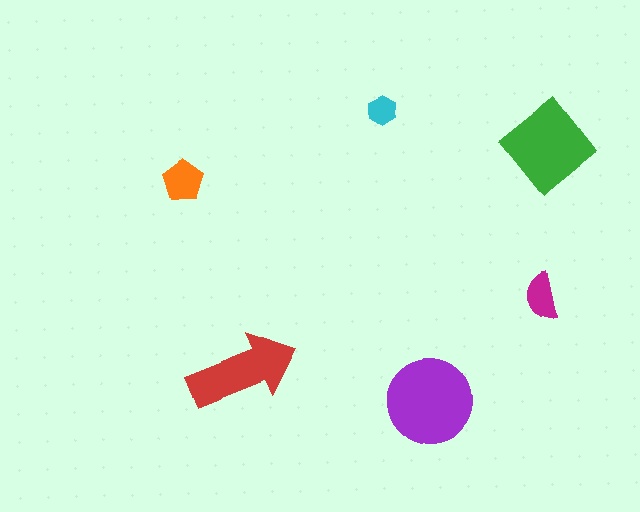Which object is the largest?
The purple circle.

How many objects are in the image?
There are 6 objects in the image.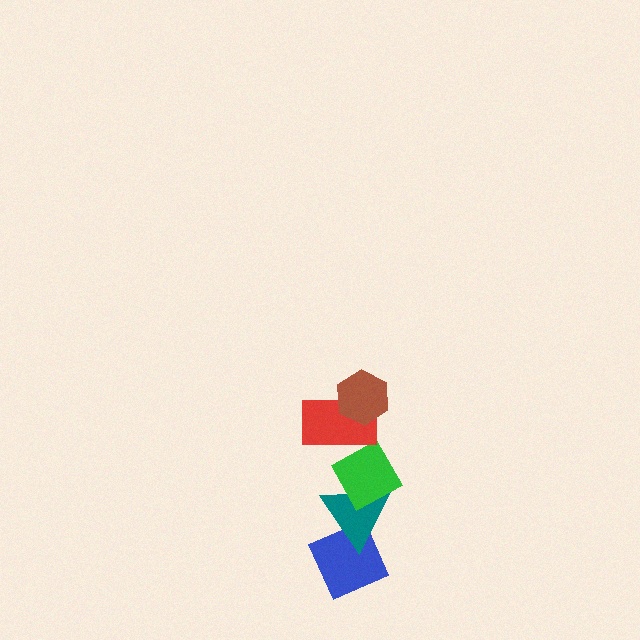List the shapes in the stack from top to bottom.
From top to bottom: the brown hexagon, the red rectangle, the green diamond, the teal triangle, the blue diamond.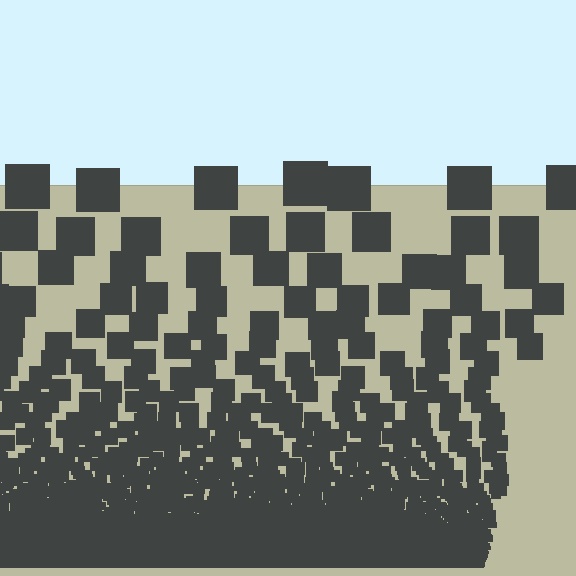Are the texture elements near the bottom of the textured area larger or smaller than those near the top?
Smaller. The gradient is inverted — elements near the bottom are smaller and denser.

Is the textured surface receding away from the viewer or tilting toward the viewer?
The surface appears to tilt toward the viewer. Texture elements get larger and sparser toward the top.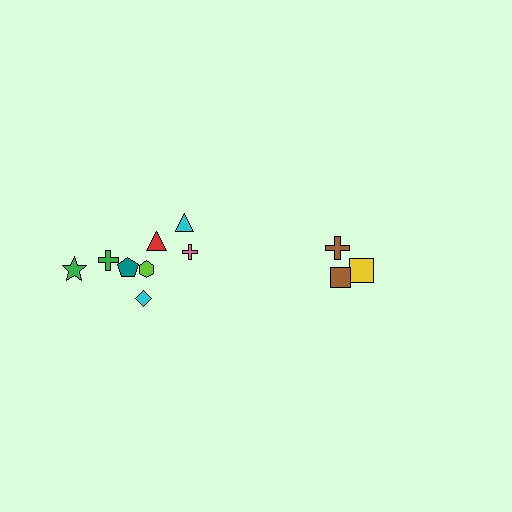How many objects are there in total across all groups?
There are 11 objects.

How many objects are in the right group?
There are 3 objects.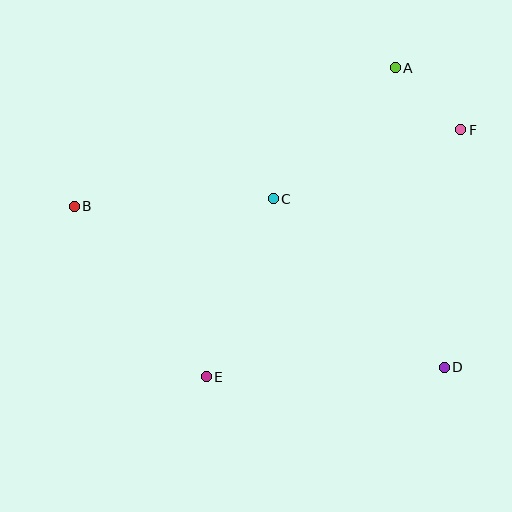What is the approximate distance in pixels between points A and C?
The distance between A and C is approximately 179 pixels.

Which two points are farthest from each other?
Points B and D are farthest from each other.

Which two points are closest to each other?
Points A and F are closest to each other.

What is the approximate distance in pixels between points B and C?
The distance between B and C is approximately 199 pixels.